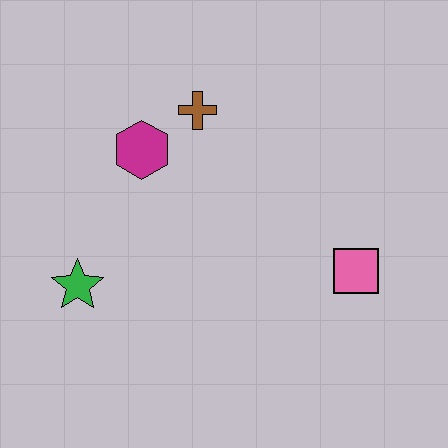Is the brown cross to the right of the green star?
Yes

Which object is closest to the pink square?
The brown cross is closest to the pink square.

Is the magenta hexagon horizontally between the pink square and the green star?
Yes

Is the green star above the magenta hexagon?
No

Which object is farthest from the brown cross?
The pink square is farthest from the brown cross.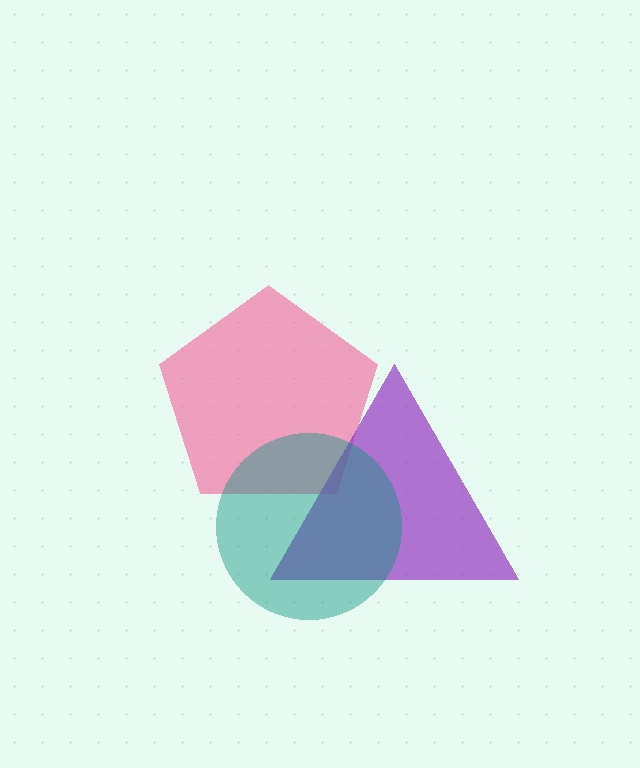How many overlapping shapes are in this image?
There are 3 overlapping shapes in the image.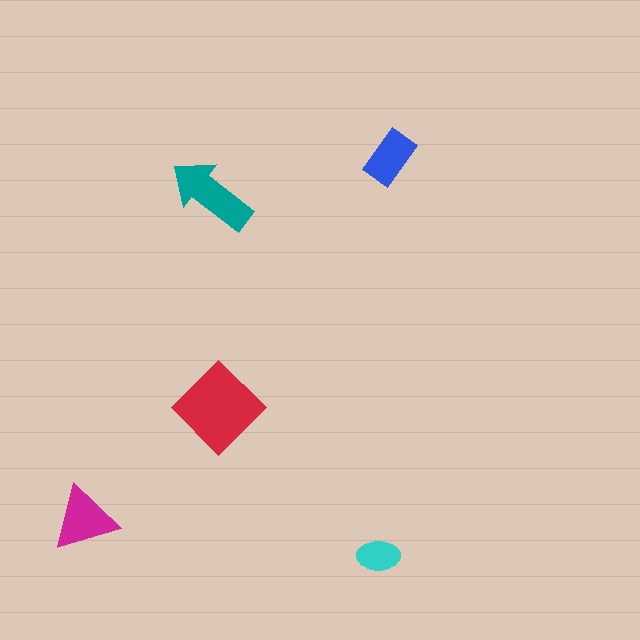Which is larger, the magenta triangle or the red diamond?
The red diamond.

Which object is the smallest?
The cyan ellipse.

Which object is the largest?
The red diamond.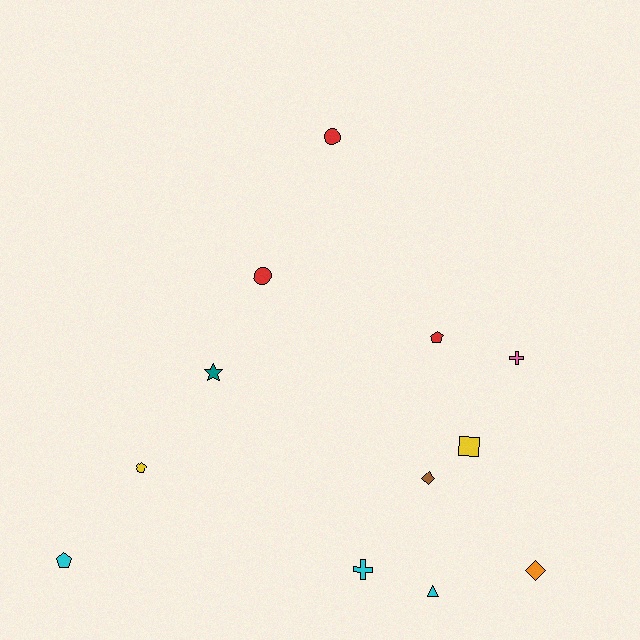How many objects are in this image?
There are 12 objects.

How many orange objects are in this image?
There is 1 orange object.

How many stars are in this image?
There is 1 star.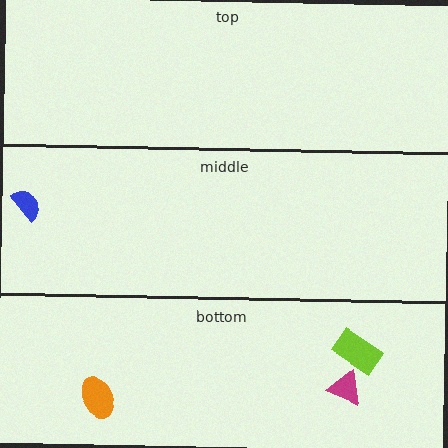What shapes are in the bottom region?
The lime rectangle, the orange ellipse, the magenta triangle.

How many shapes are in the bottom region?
3.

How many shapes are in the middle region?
1.